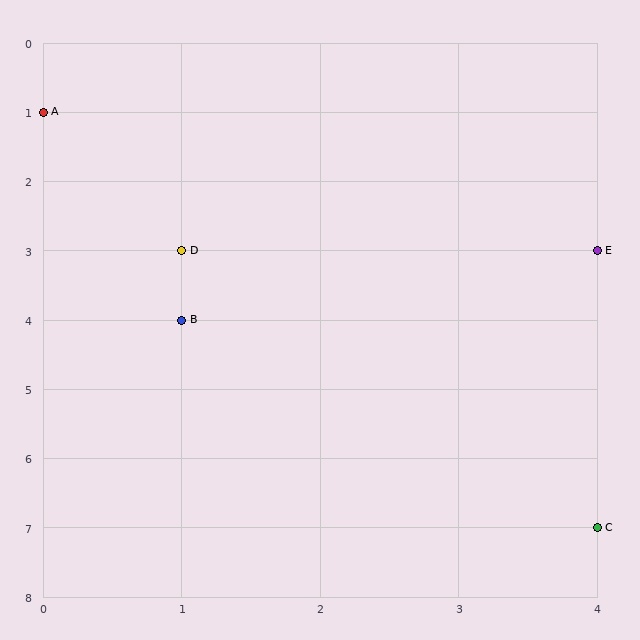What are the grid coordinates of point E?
Point E is at grid coordinates (4, 3).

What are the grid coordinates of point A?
Point A is at grid coordinates (0, 1).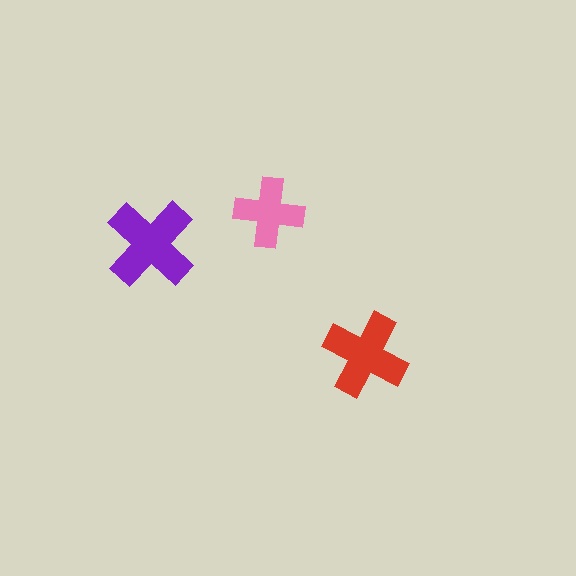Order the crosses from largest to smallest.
the purple one, the red one, the pink one.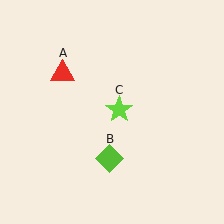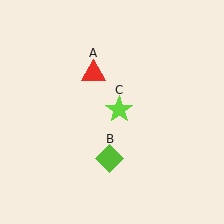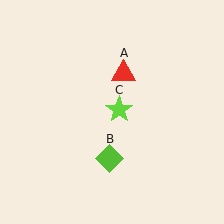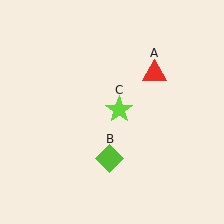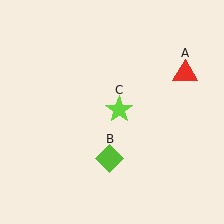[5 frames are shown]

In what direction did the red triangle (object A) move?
The red triangle (object A) moved right.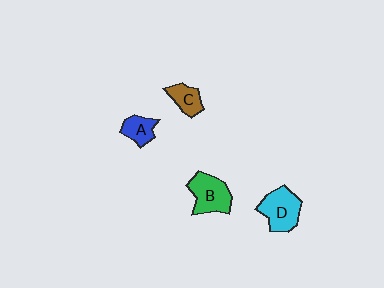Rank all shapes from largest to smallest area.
From largest to smallest: D (cyan), B (green), C (brown), A (blue).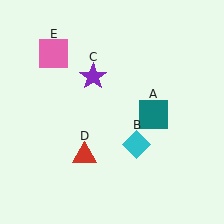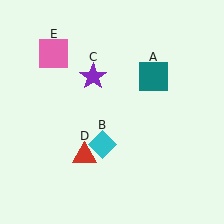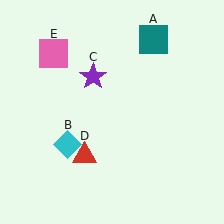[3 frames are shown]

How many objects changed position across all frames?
2 objects changed position: teal square (object A), cyan diamond (object B).